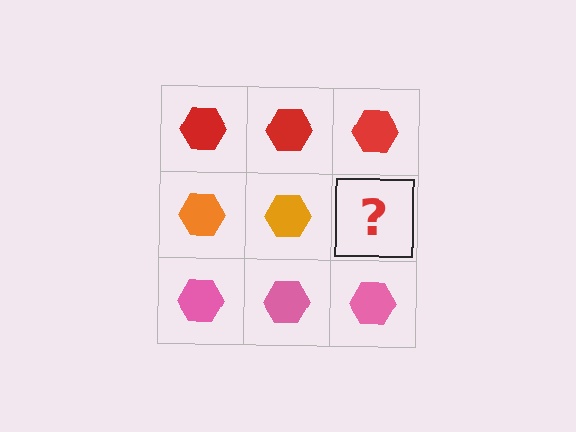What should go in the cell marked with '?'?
The missing cell should contain an orange hexagon.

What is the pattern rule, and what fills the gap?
The rule is that each row has a consistent color. The gap should be filled with an orange hexagon.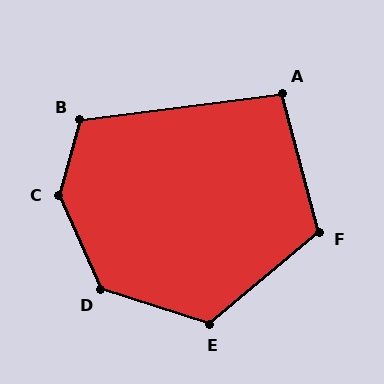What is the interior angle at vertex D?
Approximately 132 degrees (obtuse).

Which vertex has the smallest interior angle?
A, at approximately 97 degrees.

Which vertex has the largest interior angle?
C, at approximately 140 degrees.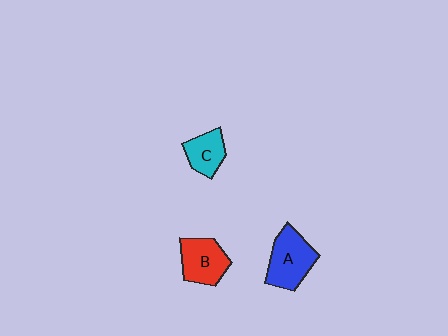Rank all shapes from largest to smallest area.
From largest to smallest: A (blue), B (red), C (cyan).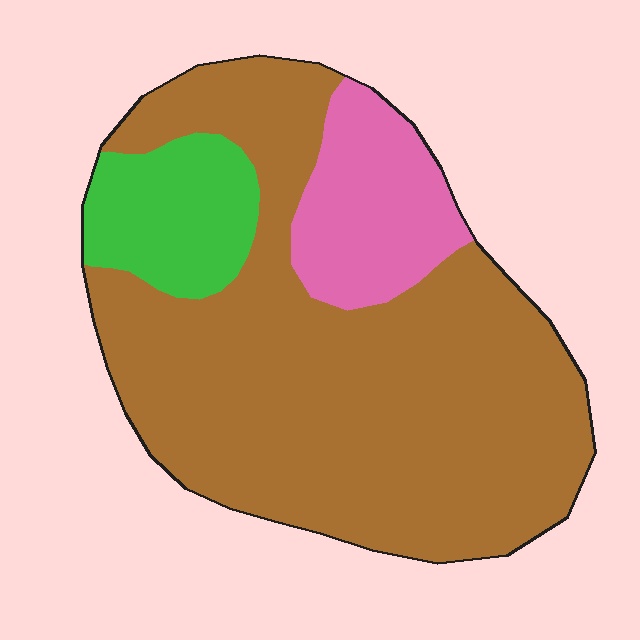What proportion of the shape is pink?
Pink covers around 15% of the shape.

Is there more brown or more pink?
Brown.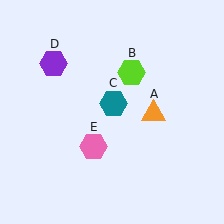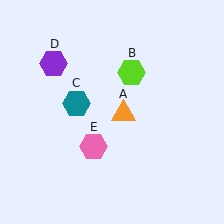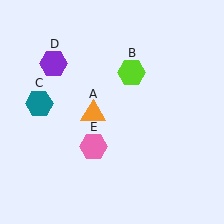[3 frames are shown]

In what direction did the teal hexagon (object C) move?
The teal hexagon (object C) moved left.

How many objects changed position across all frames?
2 objects changed position: orange triangle (object A), teal hexagon (object C).